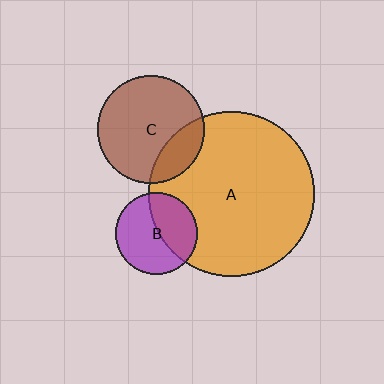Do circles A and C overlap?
Yes.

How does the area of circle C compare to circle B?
Approximately 1.7 times.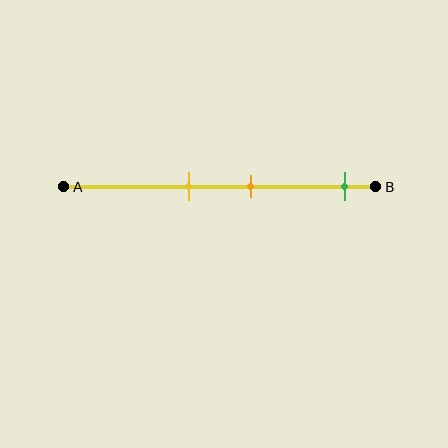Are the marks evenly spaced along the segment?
No, the marks are not evenly spaced.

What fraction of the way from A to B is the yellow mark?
The yellow mark is approximately 40% (0.4) of the way from A to B.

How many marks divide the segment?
There are 3 marks dividing the segment.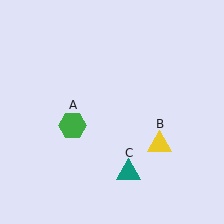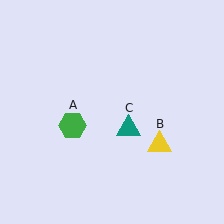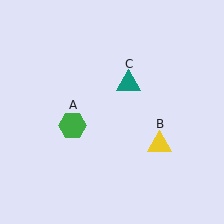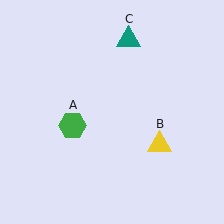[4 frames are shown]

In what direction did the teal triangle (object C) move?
The teal triangle (object C) moved up.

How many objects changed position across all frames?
1 object changed position: teal triangle (object C).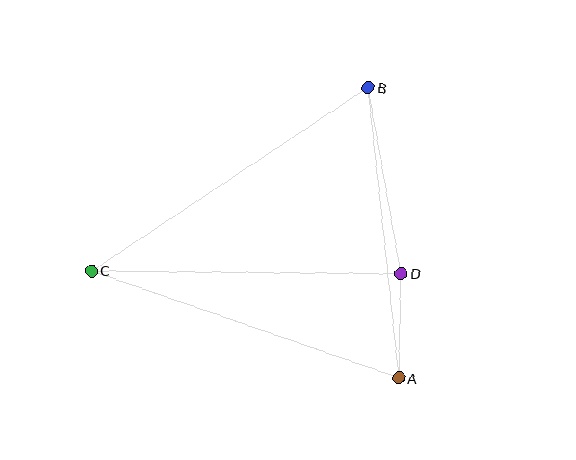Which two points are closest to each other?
Points A and D are closest to each other.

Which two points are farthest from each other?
Points B and C are farthest from each other.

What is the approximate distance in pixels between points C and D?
The distance between C and D is approximately 309 pixels.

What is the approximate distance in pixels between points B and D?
The distance between B and D is approximately 189 pixels.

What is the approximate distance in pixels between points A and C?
The distance between A and C is approximately 325 pixels.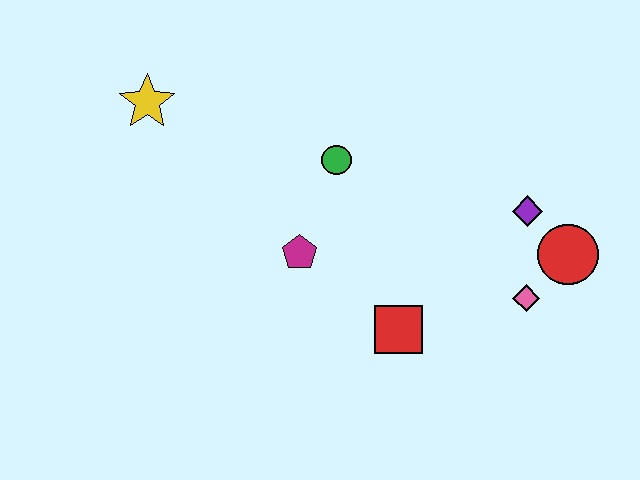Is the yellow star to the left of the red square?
Yes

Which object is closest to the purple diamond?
The red circle is closest to the purple diamond.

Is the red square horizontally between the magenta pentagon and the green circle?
No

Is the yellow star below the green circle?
No